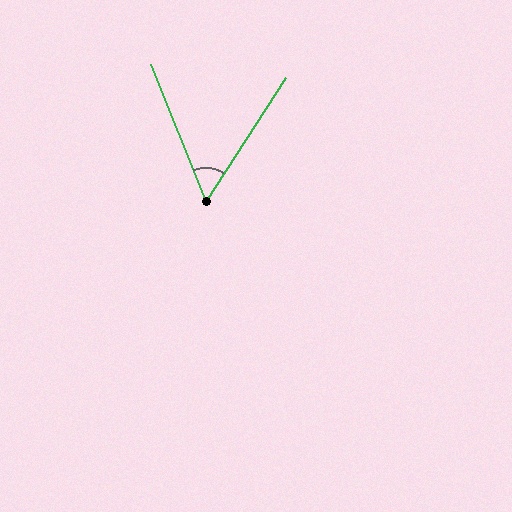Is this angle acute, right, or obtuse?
It is acute.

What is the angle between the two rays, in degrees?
Approximately 55 degrees.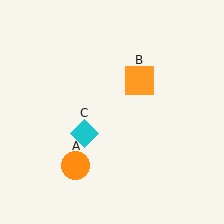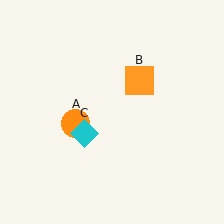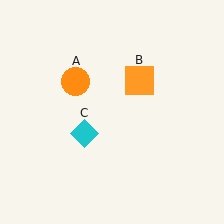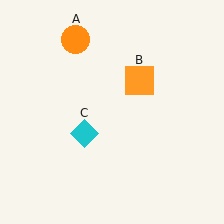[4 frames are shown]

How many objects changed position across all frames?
1 object changed position: orange circle (object A).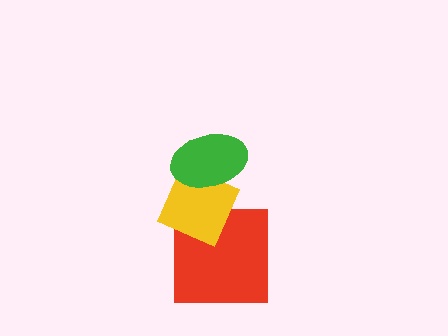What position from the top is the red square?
The red square is 3rd from the top.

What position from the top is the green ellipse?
The green ellipse is 1st from the top.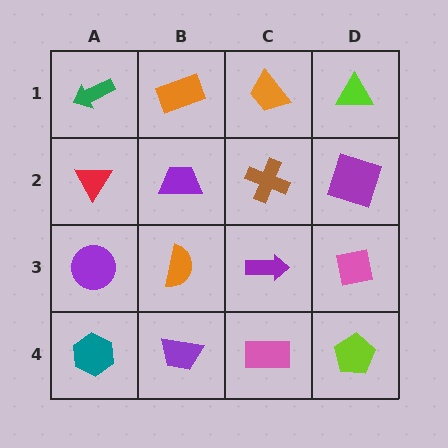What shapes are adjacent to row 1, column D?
A purple square (row 2, column D), an orange trapezoid (row 1, column C).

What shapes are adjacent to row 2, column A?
A green arrow (row 1, column A), a purple circle (row 3, column A), a purple trapezoid (row 2, column B).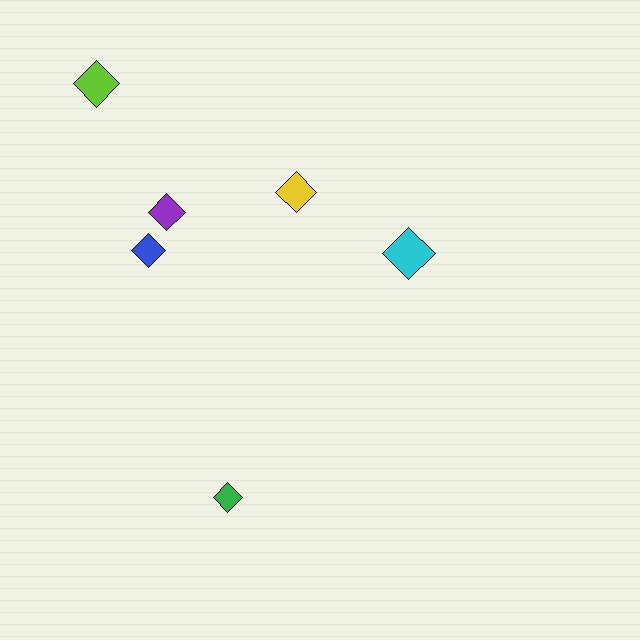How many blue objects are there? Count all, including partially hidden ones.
There is 1 blue object.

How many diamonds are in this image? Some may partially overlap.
There are 6 diamonds.